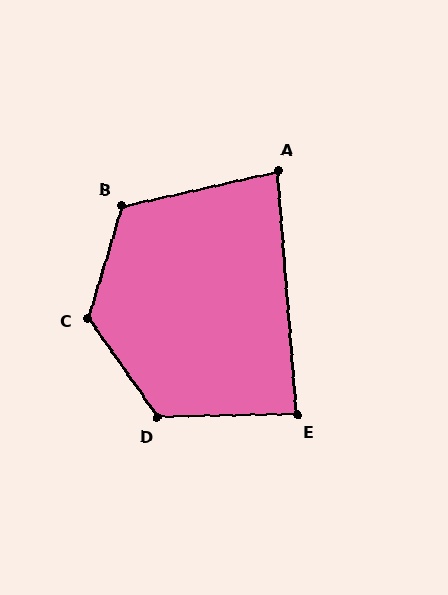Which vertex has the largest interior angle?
C, at approximately 129 degrees.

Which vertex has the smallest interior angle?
A, at approximately 82 degrees.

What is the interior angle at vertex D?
Approximately 123 degrees (obtuse).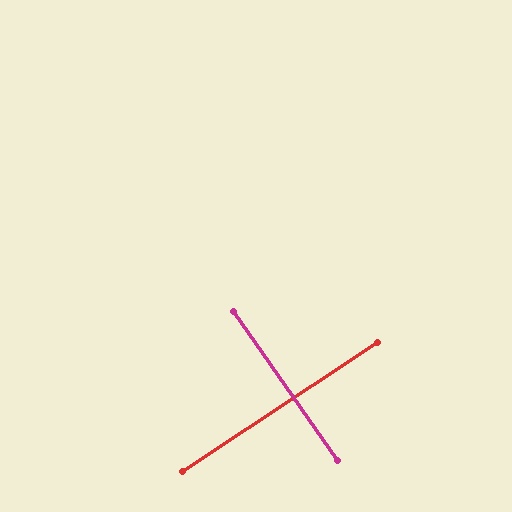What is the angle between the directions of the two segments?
Approximately 89 degrees.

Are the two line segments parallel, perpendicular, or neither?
Perpendicular — they meet at approximately 89°.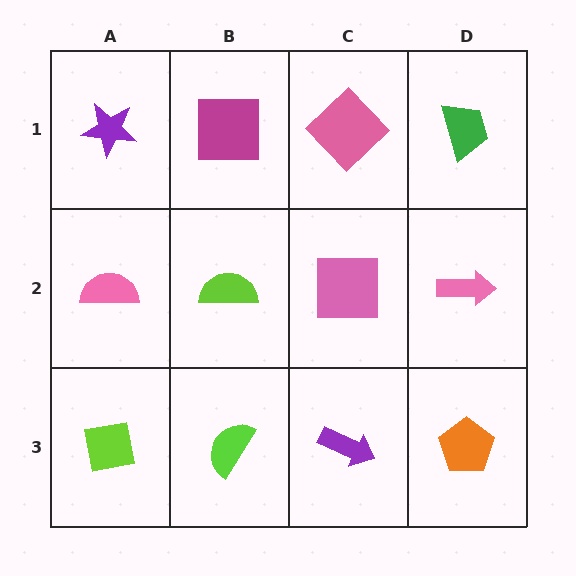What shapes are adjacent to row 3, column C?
A pink square (row 2, column C), a lime semicircle (row 3, column B), an orange pentagon (row 3, column D).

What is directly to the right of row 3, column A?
A lime semicircle.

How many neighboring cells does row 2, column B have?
4.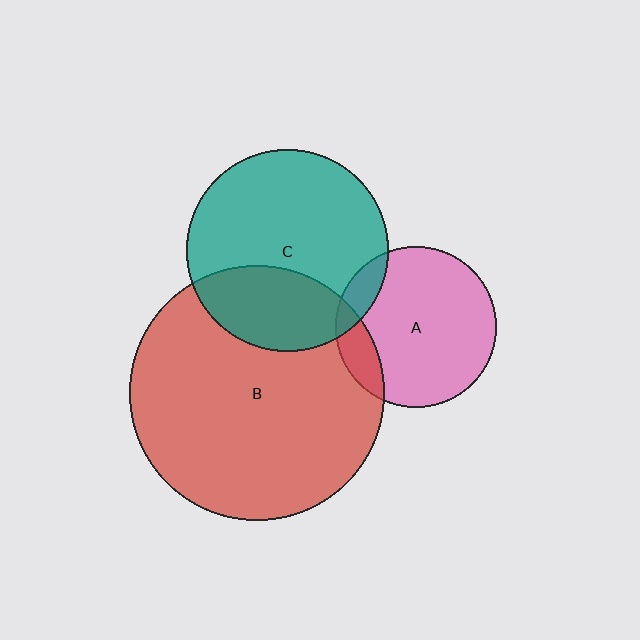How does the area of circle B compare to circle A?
Approximately 2.5 times.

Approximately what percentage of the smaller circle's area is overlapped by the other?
Approximately 30%.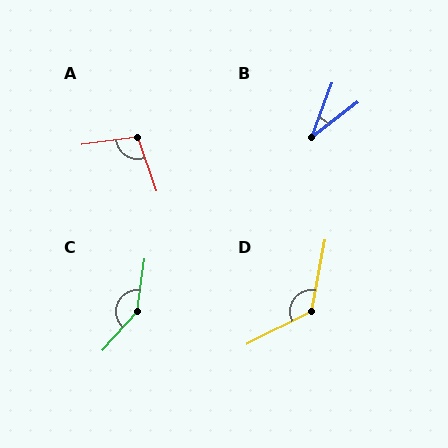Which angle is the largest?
C, at approximately 146 degrees.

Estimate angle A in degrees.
Approximately 102 degrees.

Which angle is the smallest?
B, at approximately 32 degrees.